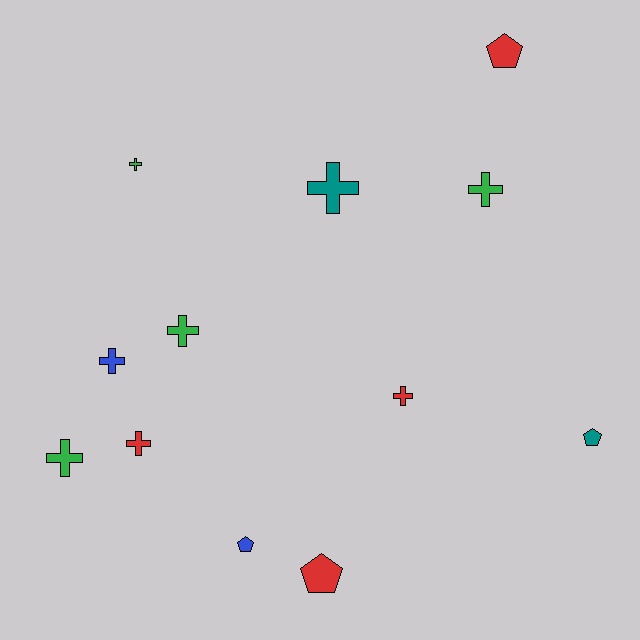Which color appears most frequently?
Red, with 4 objects.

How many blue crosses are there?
There is 1 blue cross.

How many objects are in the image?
There are 12 objects.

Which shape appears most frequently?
Cross, with 8 objects.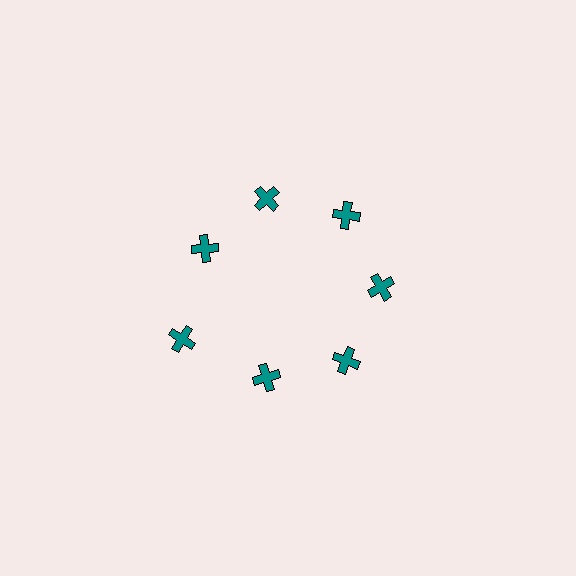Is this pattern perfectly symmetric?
No. The 7 teal crosses are arranged in a ring, but one element near the 8 o'clock position is pushed outward from the center, breaking the 7-fold rotational symmetry.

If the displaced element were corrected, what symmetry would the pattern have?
It would have 7-fold rotational symmetry — the pattern would map onto itself every 51 degrees.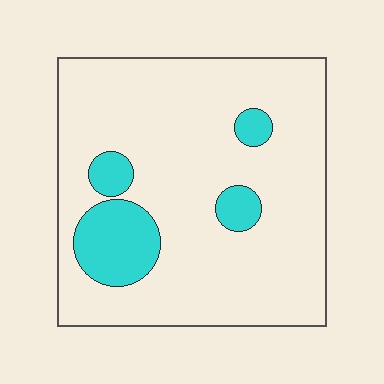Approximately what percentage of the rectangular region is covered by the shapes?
Approximately 15%.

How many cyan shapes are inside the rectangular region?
4.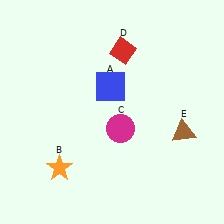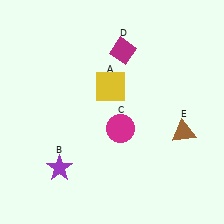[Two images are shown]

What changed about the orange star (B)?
In Image 1, B is orange. In Image 2, it changed to purple.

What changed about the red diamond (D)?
In Image 1, D is red. In Image 2, it changed to magenta.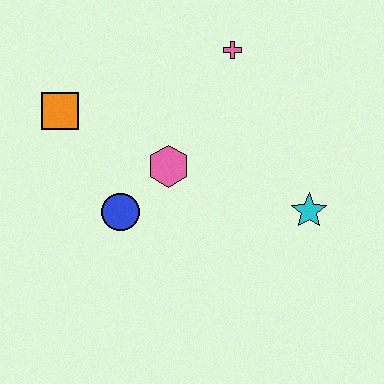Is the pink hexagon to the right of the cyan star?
No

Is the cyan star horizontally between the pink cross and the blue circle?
No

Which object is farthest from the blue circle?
The pink cross is farthest from the blue circle.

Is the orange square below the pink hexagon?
No